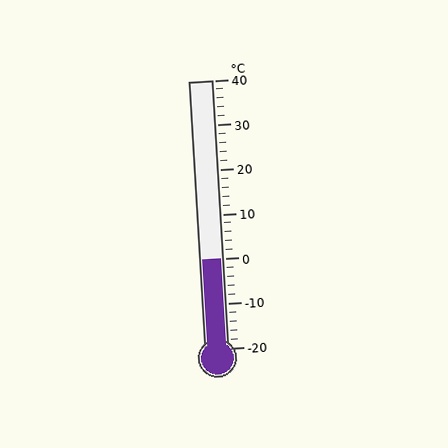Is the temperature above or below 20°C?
The temperature is below 20°C.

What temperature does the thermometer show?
The thermometer shows approximately 0°C.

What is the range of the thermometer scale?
The thermometer scale ranges from -20°C to 40°C.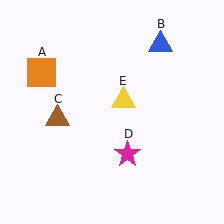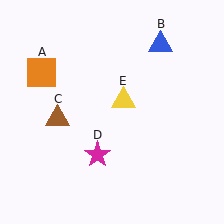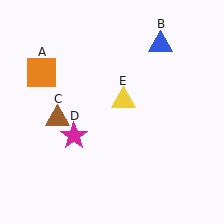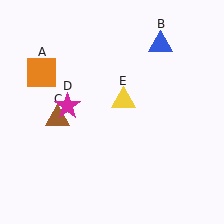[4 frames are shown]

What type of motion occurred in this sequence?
The magenta star (object D) rotated clockwise around the center of the scene.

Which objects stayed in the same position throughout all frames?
Orange square (object A) and blue triangle (object B) and brown triangle (object C) and yellow triangle (object E) remained stationary.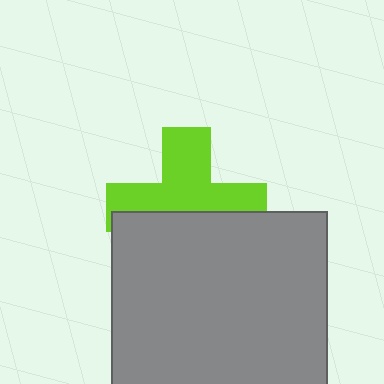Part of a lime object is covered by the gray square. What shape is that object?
It is a cross.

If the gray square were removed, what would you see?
You would see the complete lime cross.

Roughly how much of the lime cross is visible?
About half of it is visible (roughly 56%).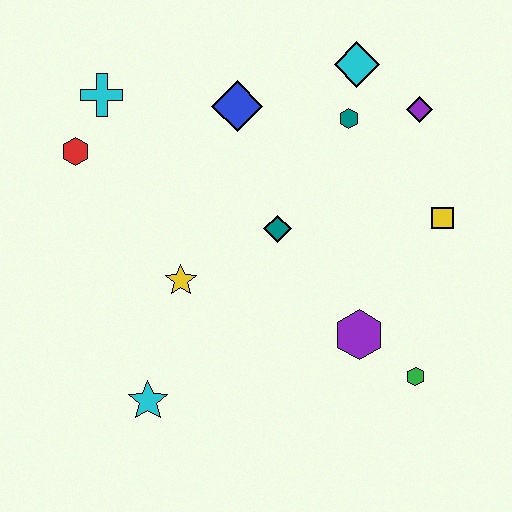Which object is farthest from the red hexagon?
The green hexagon is farthest from the red hexagon.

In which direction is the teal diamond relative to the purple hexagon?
The teal diamond is above the purple hexagon.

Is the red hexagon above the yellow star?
Yes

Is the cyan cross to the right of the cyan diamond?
No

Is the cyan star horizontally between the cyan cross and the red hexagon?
No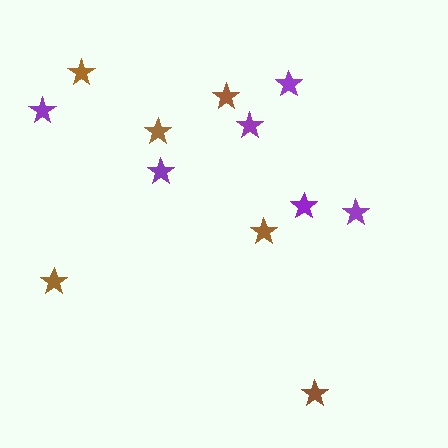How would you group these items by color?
There are 2 groups: one group of purple stars (6) and one group of brown stars (6).